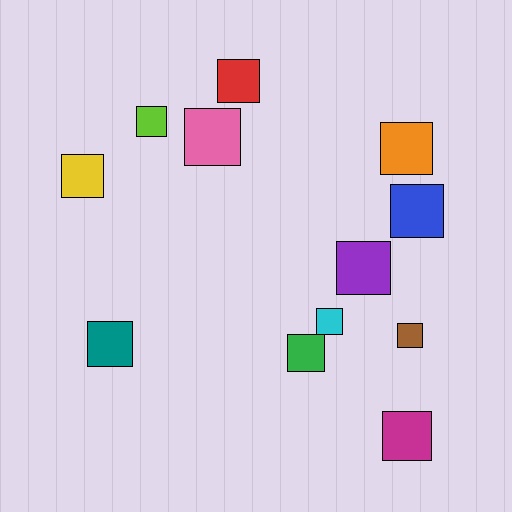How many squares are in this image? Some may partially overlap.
There are 12 squares.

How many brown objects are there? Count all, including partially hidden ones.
There is 1 brown object.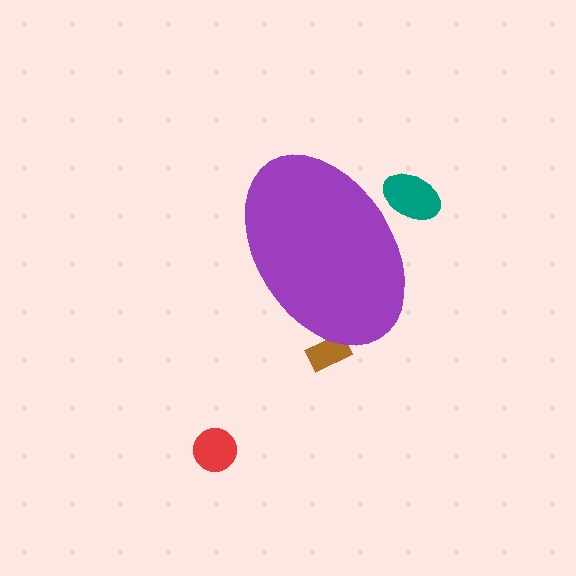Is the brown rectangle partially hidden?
Yes, the brown rectangle is partially hidden behind the purple ellipse.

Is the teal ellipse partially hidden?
Yes, the teal ellipse is partially hidden behind the purple ellipse.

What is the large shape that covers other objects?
A purple ellipse.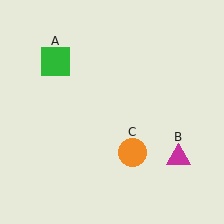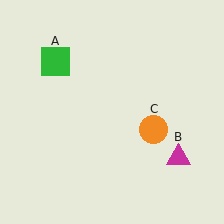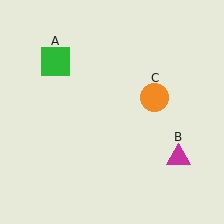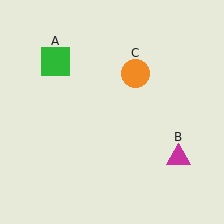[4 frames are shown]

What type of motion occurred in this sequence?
The orange circle (object C) rotated counterclockwise around the center of the scene.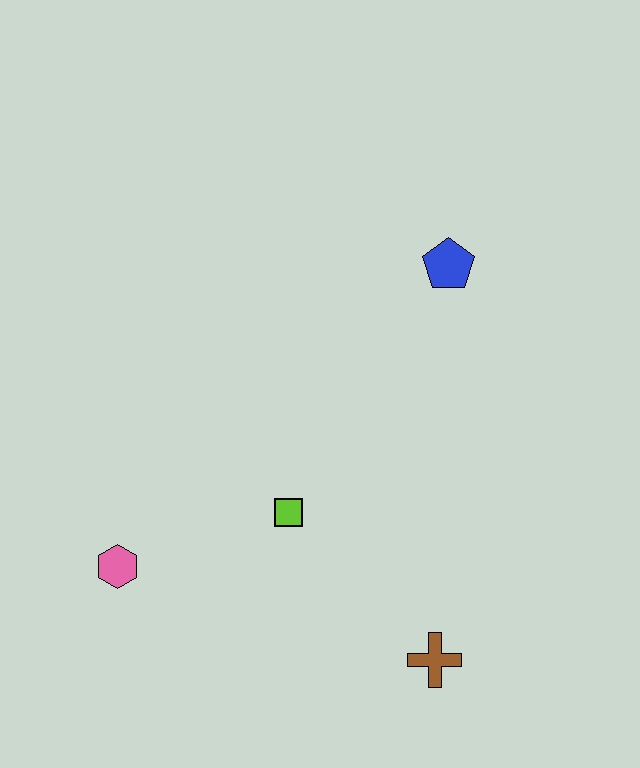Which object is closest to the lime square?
The pink hexagon is closest to the lime square.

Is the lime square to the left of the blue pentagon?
Yes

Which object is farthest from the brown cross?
The blue pentagon is farthest from the brown cross.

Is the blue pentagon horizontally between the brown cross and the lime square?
No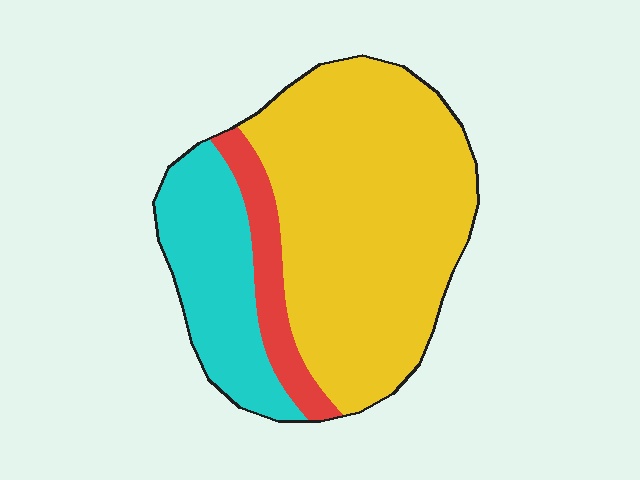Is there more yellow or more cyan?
Yellow.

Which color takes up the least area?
Red, at roughly 10%.